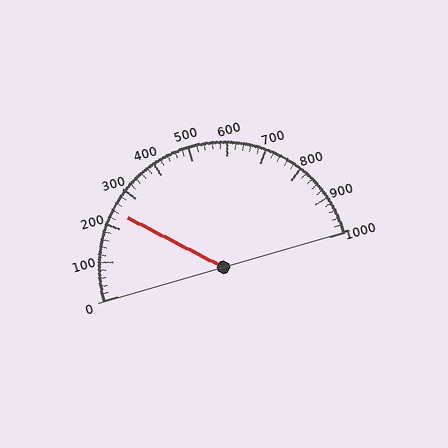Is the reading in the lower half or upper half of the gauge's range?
The reading is in the lower half of the range (0 to 1000).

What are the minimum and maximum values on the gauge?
The gauge ranges from 0 to 1000.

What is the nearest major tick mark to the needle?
The nearest major tick mark is 200.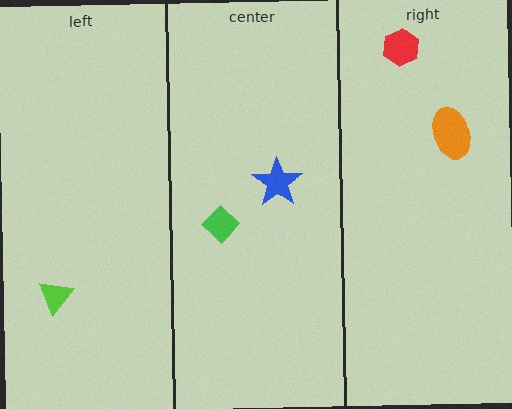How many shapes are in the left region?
1.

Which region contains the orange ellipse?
The right region.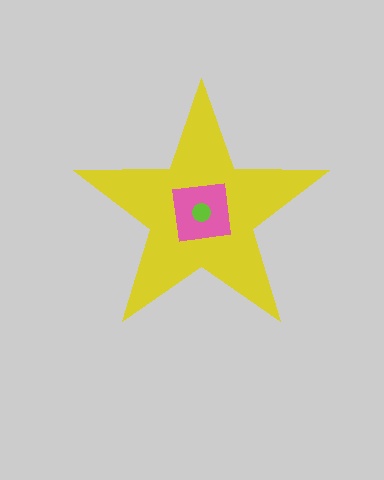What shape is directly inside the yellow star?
The pink square.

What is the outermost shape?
The yellow star.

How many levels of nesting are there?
3.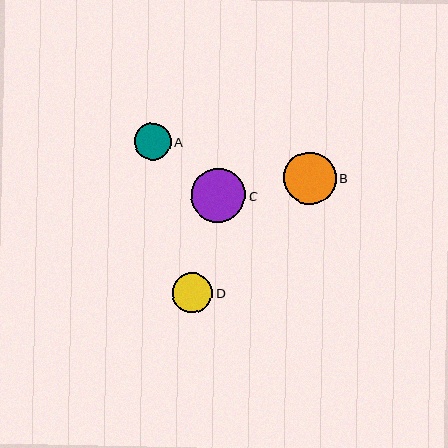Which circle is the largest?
Circle C is the largest with a size of approximately 54 pixels.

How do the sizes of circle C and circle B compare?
Circle C and circle B are approximately the same size.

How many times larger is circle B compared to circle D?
Circle B is approximately 1.3 times the size of circle D.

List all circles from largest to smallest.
From largest to smallest: C, B, D, A.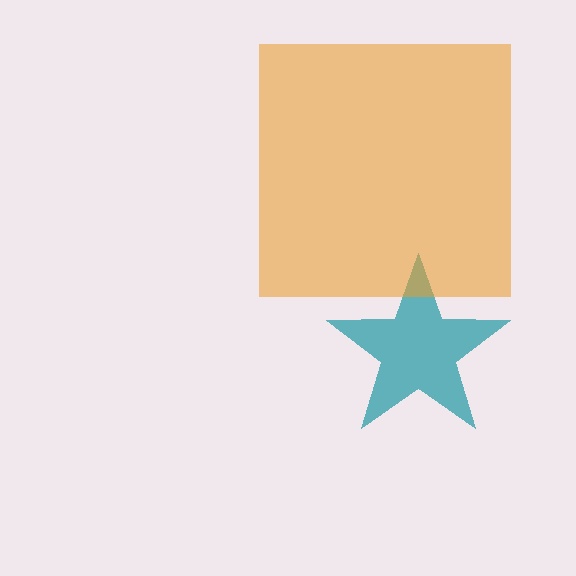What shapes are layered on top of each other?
The layered shapes are: a teal star, an orange square.